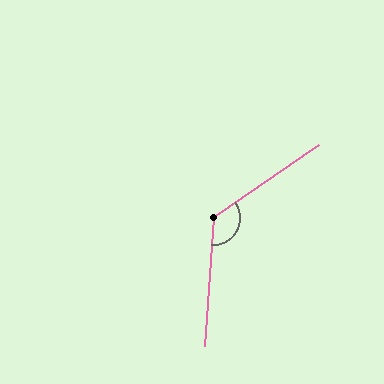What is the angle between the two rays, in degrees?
Approximately 129 degrees.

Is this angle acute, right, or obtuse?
It is obtuse.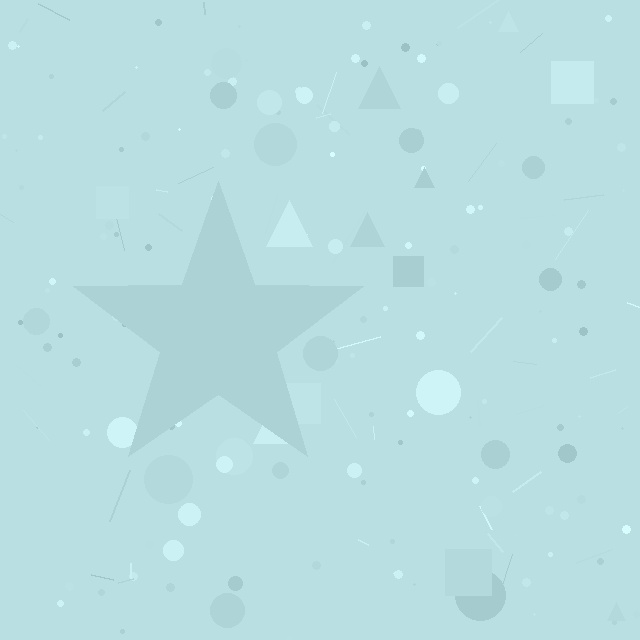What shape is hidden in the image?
A star is hidden in the image.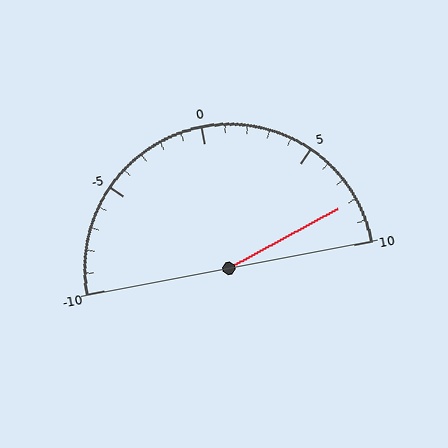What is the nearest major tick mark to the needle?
The nearest major tick mark is 10.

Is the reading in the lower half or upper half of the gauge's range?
The reading is in the upper half of the range (-10 to 10).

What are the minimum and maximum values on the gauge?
The gauge ranges from -10 to 10.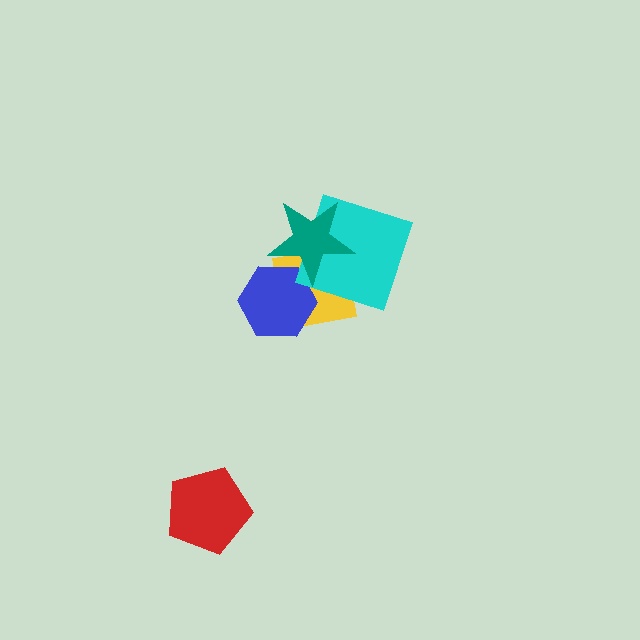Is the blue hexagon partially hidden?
Yes, it is partially covered by another shape.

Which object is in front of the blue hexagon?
The teal star is in front of the blue hexagon.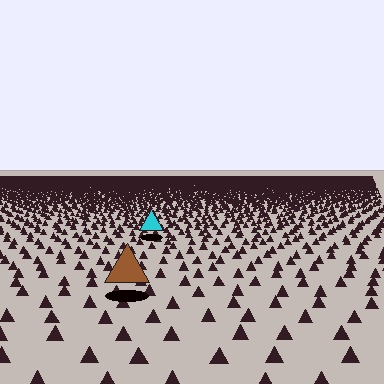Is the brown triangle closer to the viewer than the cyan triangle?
Yes. The brown triangle is closer — you can tell from the texture gradient: the ground texture is coarser near it.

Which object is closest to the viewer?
The brown triangle is closest. The texture marks near it are larger and more spread out.